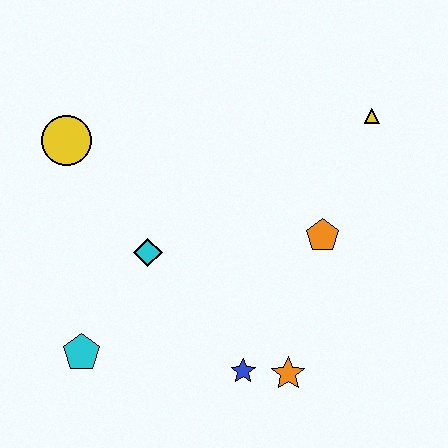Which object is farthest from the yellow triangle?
The cyan pentagon is farthest from the yellow triangle.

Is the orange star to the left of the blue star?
No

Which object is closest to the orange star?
The blue star is closest to the orange star.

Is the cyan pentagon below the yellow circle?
Yes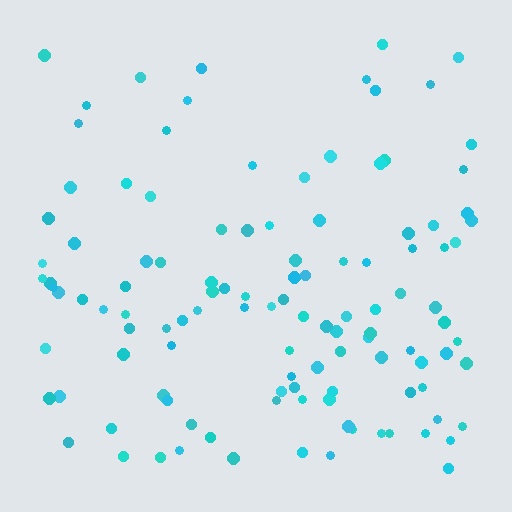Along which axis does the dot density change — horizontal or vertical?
Vertical.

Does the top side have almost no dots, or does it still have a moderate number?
Still a moderate number, just noticeably fewer than the bottom.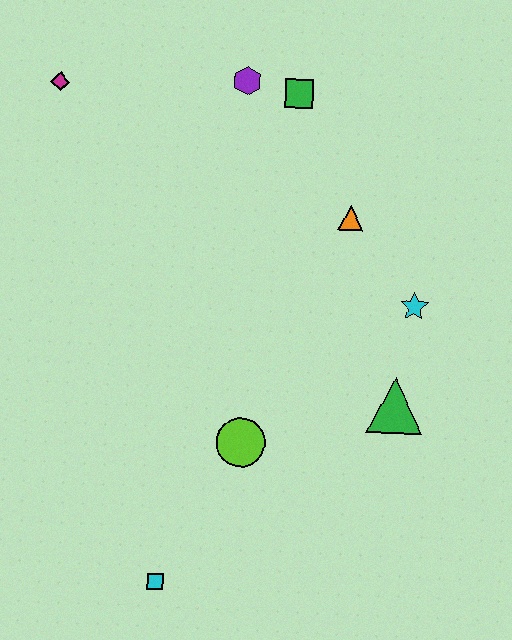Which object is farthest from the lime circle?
The magenta diamond is farthest from the lime circle.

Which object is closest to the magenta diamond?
The purple hexagon is closest to the magenta diamond.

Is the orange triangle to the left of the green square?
No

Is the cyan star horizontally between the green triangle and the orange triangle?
No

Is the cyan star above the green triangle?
Yes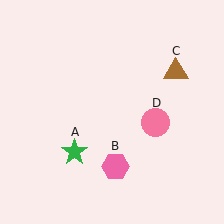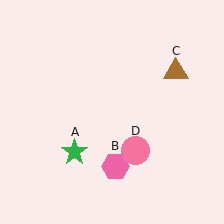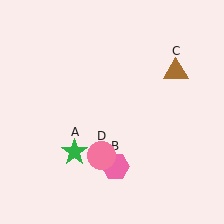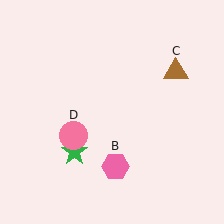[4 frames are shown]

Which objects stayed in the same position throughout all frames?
Green star (object A) and pink hexagon (object B) and brown triangle (object C) remained stationary.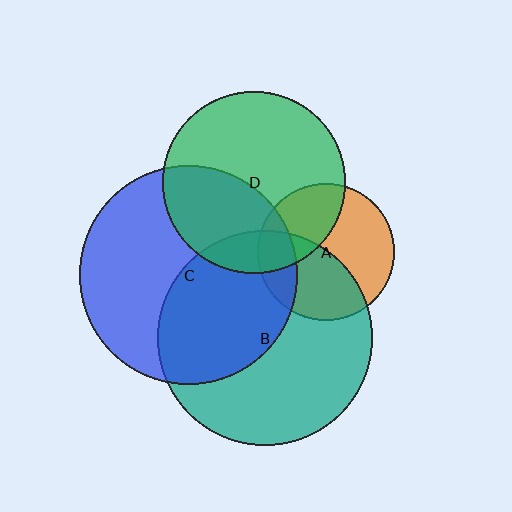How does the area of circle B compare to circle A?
Approximately 2.5 times.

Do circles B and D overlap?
Yes.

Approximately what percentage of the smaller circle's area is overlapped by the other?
Approximately 15%.